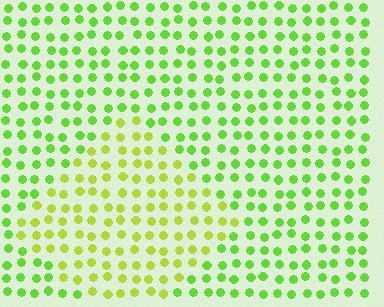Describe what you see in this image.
The image is filled with small lime elements in a uniform arrangement. A diamond-shaped region is visible where the elements are tinted to a slightly different hue, forming a subtle color boundary.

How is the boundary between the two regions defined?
The boundary is defined purely by a slight shift in hue (about 29 degrees). Spacing, size, and orientation are identical on both sides.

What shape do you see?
I see a diamond.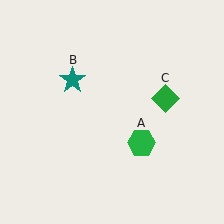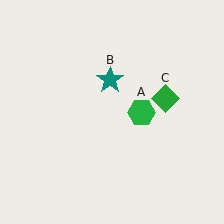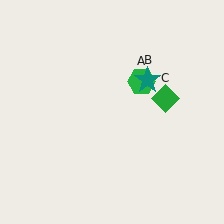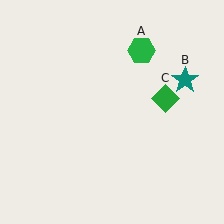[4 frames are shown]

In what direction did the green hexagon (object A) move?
The green hexagon (object A) moved up.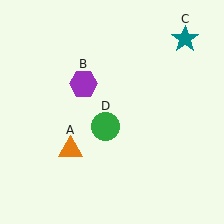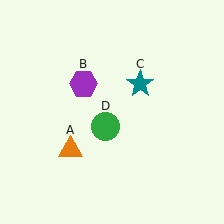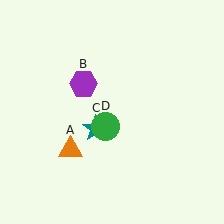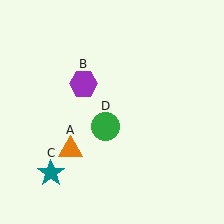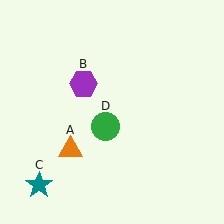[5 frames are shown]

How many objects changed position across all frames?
1 object changed position: teal star (object C).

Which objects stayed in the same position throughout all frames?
Orange triangle (object A) and purple hexagon (object B) and green circle (object D) remained stationary.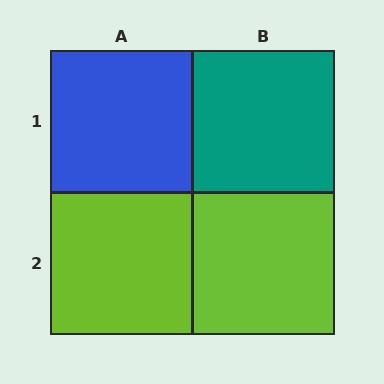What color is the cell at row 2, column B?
Lime.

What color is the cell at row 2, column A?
Lime.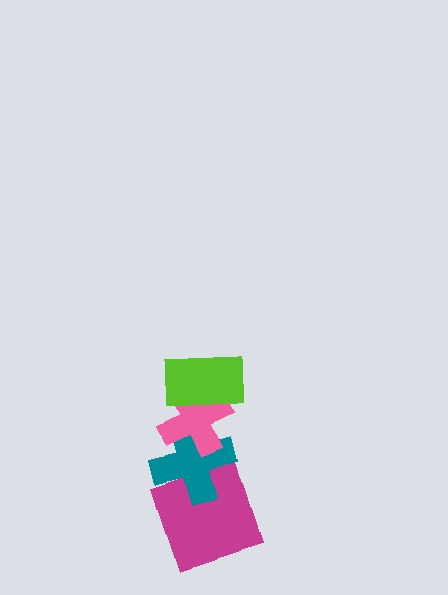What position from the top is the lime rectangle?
The lime rectangle is 1st from the top.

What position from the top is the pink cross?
The pink cross is 2nd from the top.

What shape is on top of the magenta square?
The teal cross is on top of the magenta square.